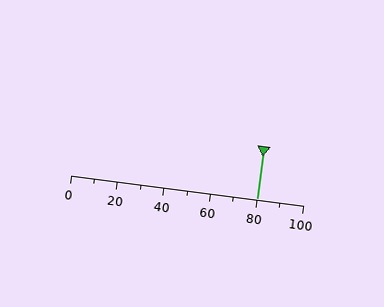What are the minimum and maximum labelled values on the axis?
The axis runs from 0 to 100.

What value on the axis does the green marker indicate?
The marker indicates approximately 80.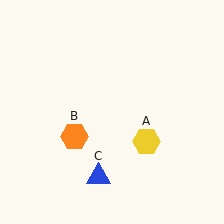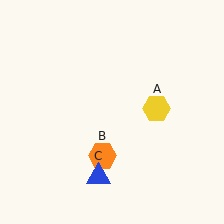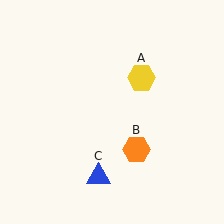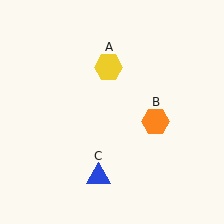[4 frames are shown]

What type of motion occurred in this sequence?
The yellow hexagon (object A), orange hexagon (object B) rotated counterclockwise around the center of the scene.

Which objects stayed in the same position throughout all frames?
Blue triangle (object C) remained stationary.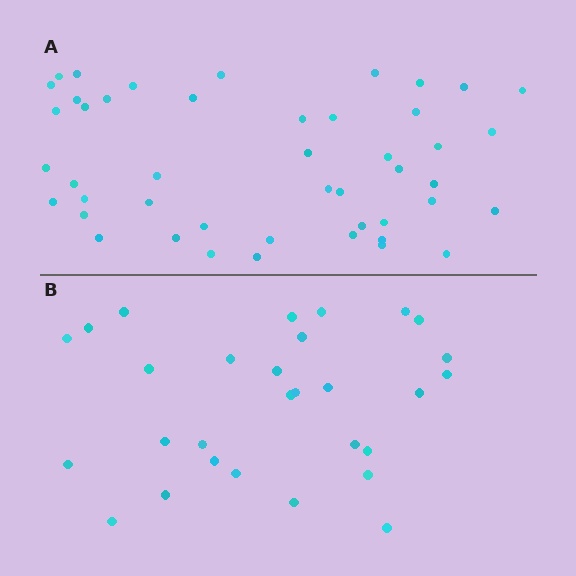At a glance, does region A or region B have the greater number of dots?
Region A (the top region) has more dots.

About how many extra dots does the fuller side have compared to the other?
Region A has approximately 15 more dots than region B.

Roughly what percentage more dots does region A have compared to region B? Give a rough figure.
About 60% more.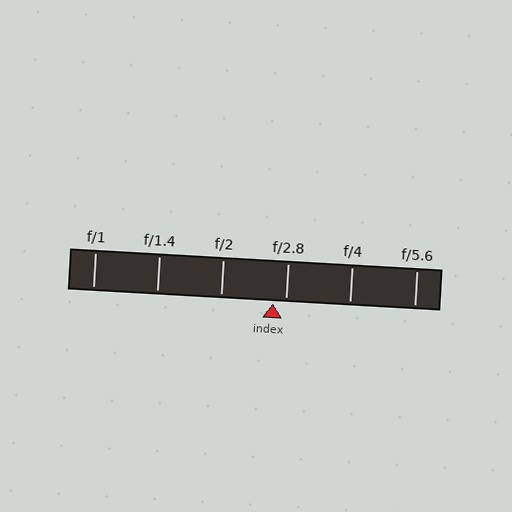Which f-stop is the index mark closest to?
The index mark is closest to f/2.8.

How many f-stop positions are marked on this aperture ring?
There are 6 f-stop positions marked.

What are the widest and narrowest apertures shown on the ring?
The widest aperture shown is f/1 and the narrowest is f/5.6.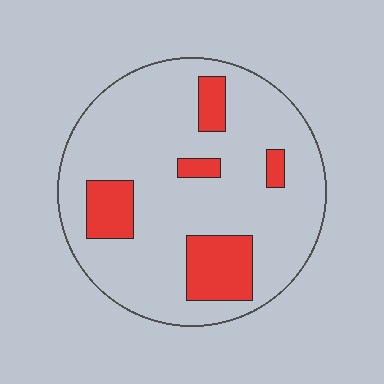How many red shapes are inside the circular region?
5.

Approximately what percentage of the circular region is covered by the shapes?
Approximately 20%.